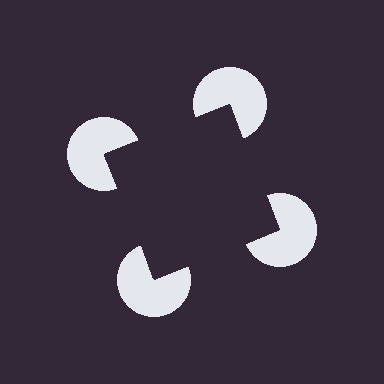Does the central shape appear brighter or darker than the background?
It typically appears slightly darker than the background, even though no actual brightness change is drawn.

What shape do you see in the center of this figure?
An illusory square — its edges are inferred from the aligned wedge cuts in the pac-man discs, not physically drawn.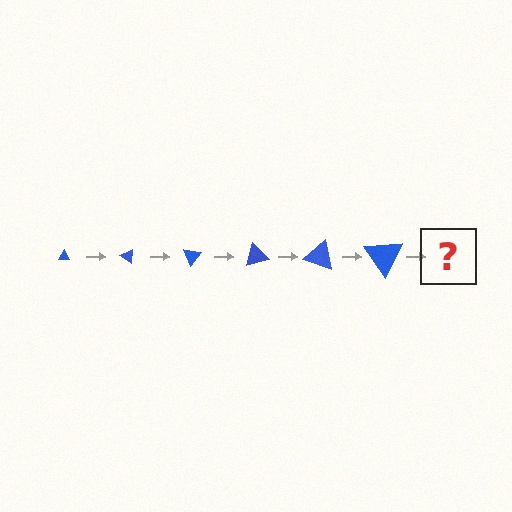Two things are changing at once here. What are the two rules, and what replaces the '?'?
The two rules are that the triangle grows larger each step and it rotates 35 degrees each step. The '?' should be a triangle, larger than the previous one and rotated 210 degrees from the start.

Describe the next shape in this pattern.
It should be a triangle, larger than the previous one and rotated 210 degrees from the start.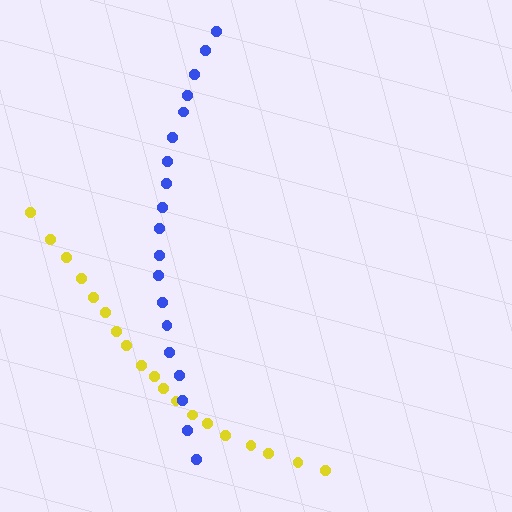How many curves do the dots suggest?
There are 2 distinct paths.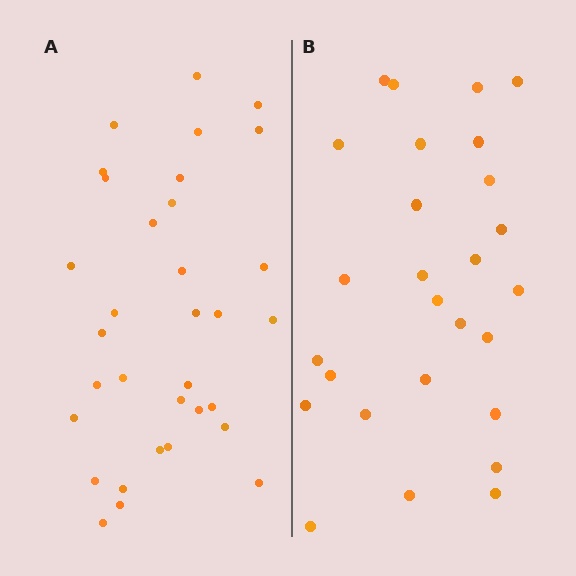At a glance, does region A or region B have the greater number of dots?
Region A (the left region) has more dots.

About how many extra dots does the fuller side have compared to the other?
Region A has about 6 more dots than region B.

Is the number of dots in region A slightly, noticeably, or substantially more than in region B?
Region A has only slightly more — the two regions are fairly close. The ratio is roughly 1.2 to 1.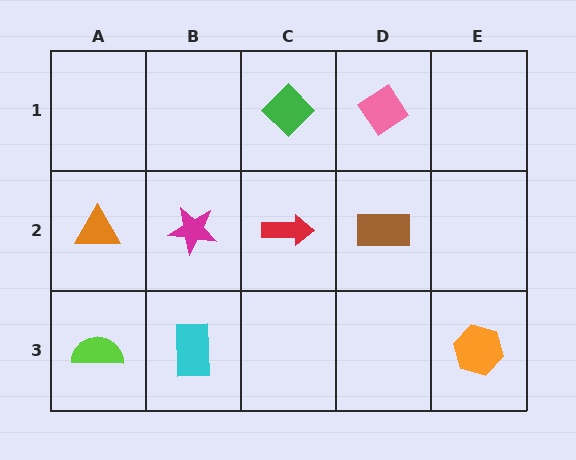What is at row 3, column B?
A cyan rectangle.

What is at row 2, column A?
An orange triangle.